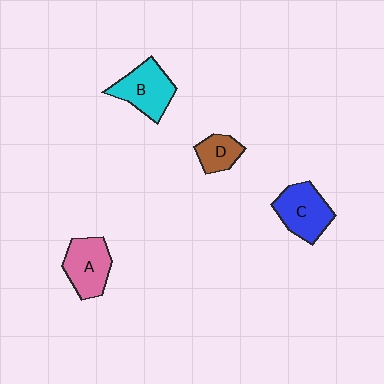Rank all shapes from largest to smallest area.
From largest to smallest: C (blue), B (cyan), A (pink), D (brown).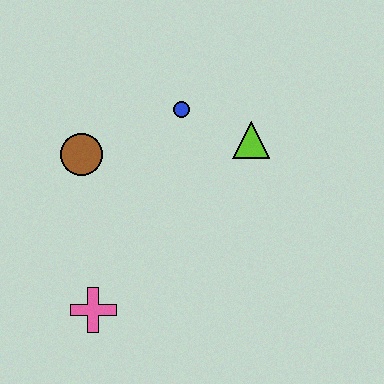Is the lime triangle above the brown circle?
Yes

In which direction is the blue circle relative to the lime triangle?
The blue circle is to the left of the lime triangle.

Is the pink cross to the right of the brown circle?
Yes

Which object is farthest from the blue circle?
The pink cross is farthest from the blue circle.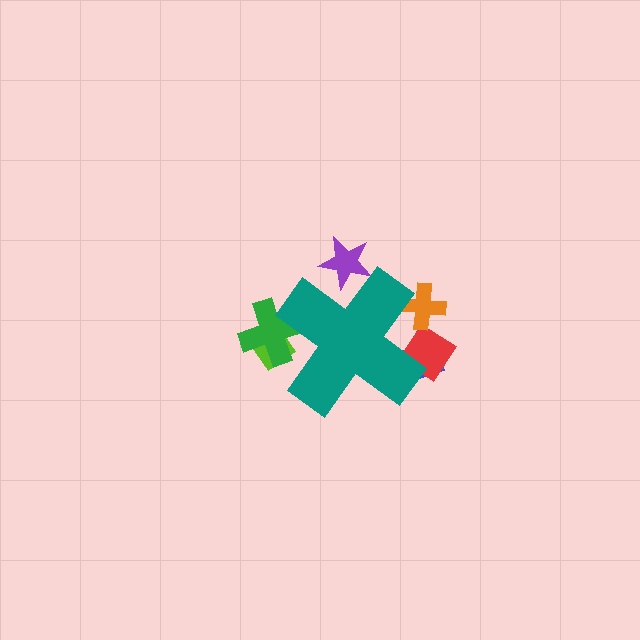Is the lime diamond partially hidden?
Yes, the lime diamond is partially hidden behind the teal cross.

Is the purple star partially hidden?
Yes, the purple star is partially hidden behind the teal cross.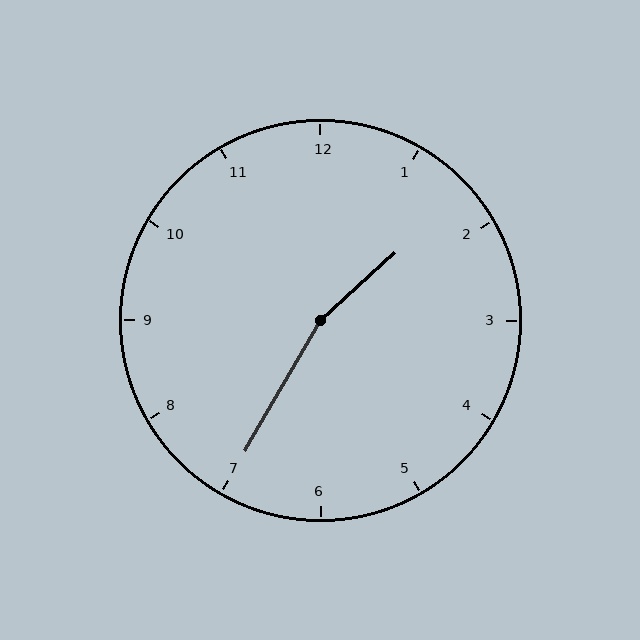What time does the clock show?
1:35.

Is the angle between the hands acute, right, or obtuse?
It is obtuse.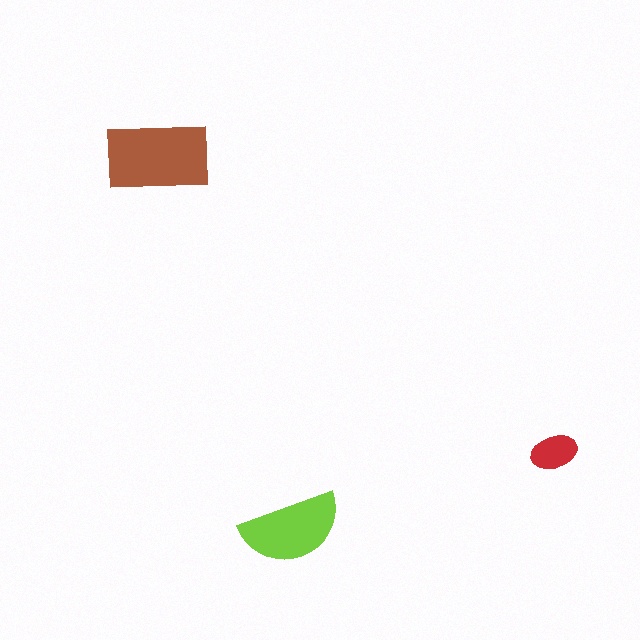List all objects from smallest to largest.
The red ellipse, the lime semicircle, the brown rectangle.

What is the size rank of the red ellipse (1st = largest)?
3rd.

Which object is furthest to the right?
The red ellipse is rightmost.